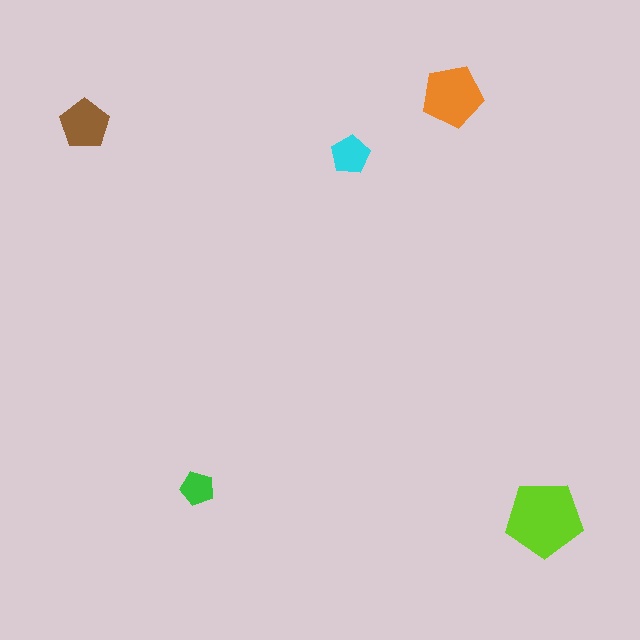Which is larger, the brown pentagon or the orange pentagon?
The orange one.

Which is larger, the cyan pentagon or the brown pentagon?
The brown one.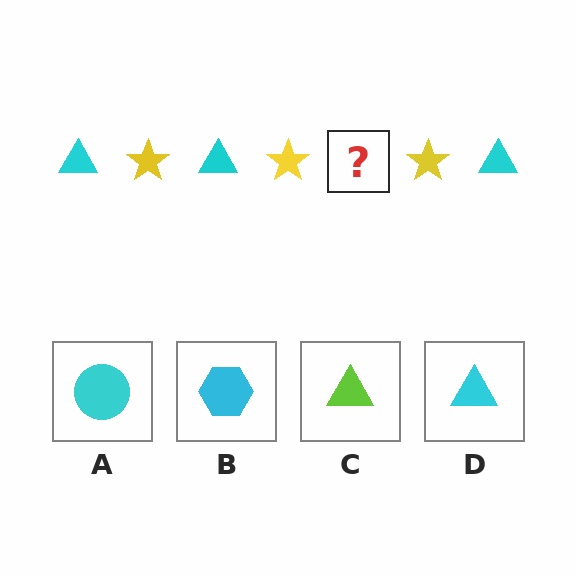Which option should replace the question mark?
Option D.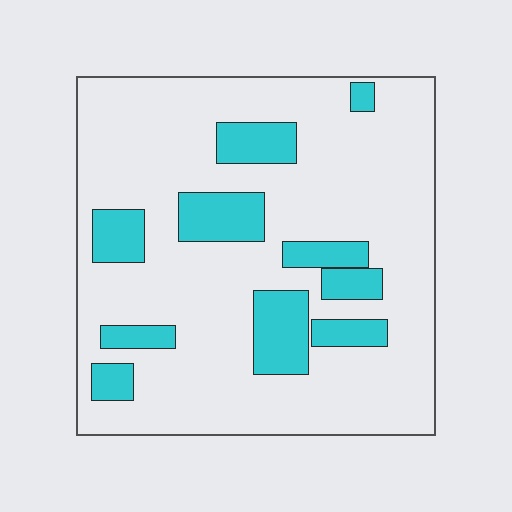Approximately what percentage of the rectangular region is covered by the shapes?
Approximately 20%.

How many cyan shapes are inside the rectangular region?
10.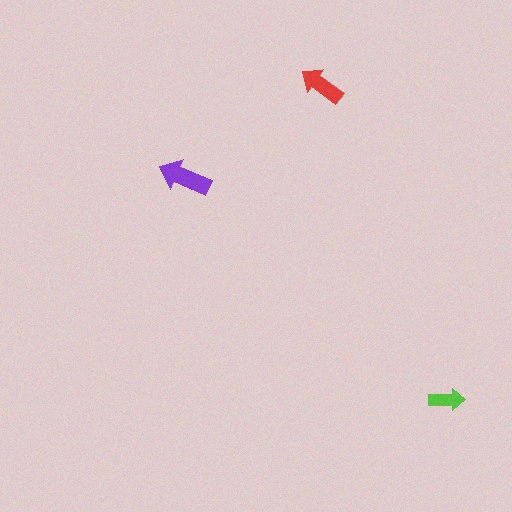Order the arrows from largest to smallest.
the purple one, the red one, the lime one.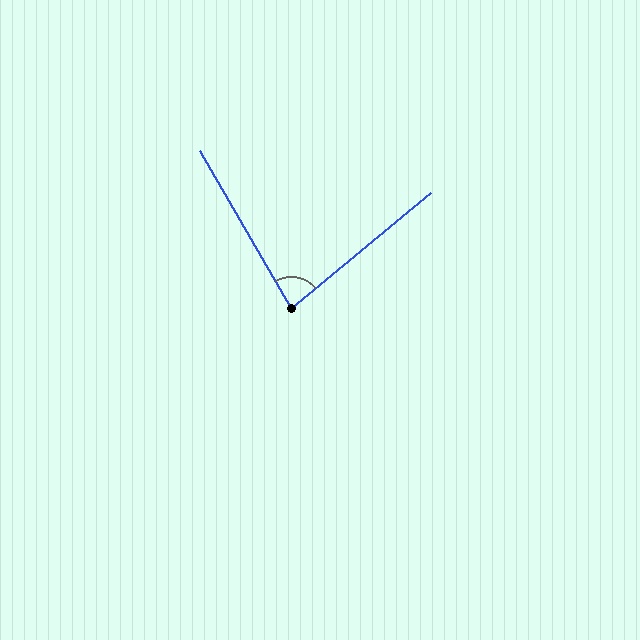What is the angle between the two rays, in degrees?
Approximately 80 degrees.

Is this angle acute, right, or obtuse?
It is acute.